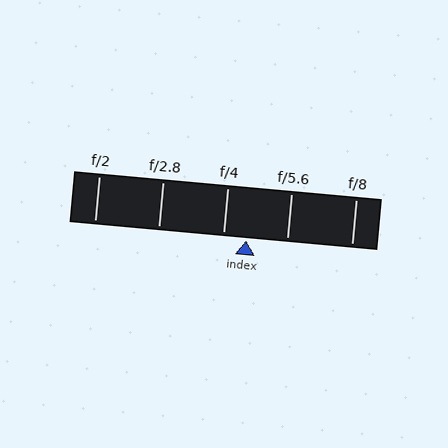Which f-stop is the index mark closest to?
The index mark is closest to f/4.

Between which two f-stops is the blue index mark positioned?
The index mark is between f/4 and f/5.6.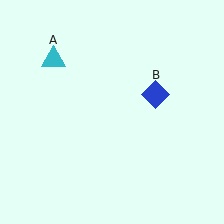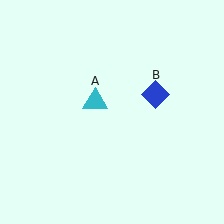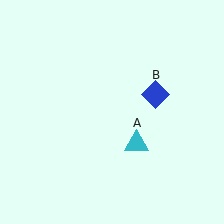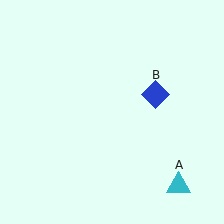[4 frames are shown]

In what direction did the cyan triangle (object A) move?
The cyan triangle (object A) moved down and to the right.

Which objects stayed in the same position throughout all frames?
Blue diamond (object B) remained stationary.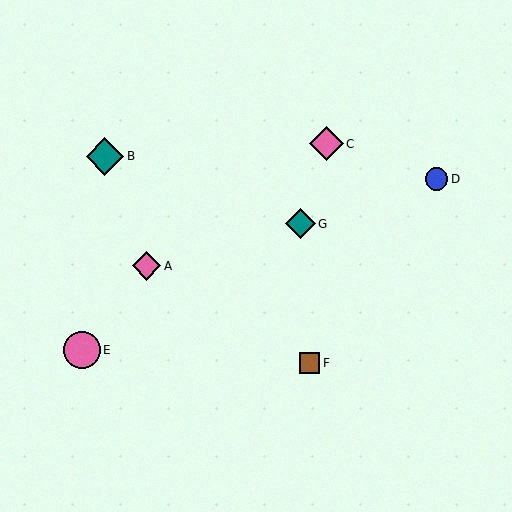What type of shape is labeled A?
Shape A is a pink diamond.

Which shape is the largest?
The teal diamond (labeled B) is the largest.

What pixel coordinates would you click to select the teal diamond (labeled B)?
Click at (105, 156) to select the teal diamond B.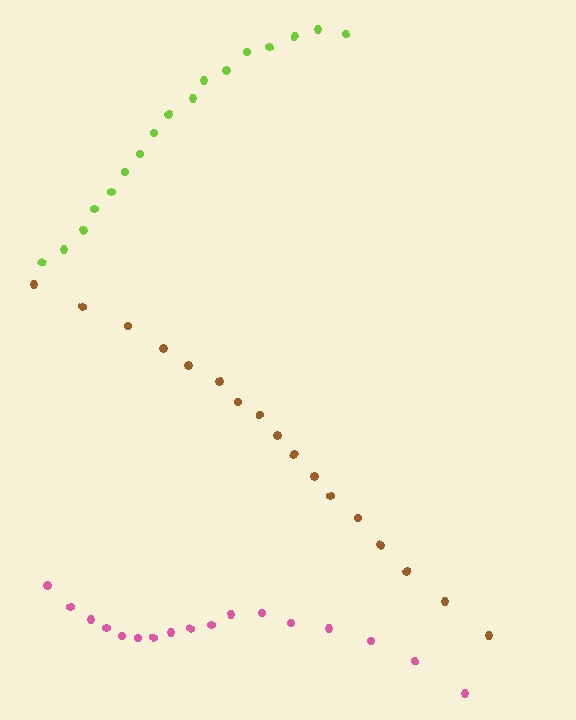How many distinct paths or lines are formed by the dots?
There are 3 distinct paths.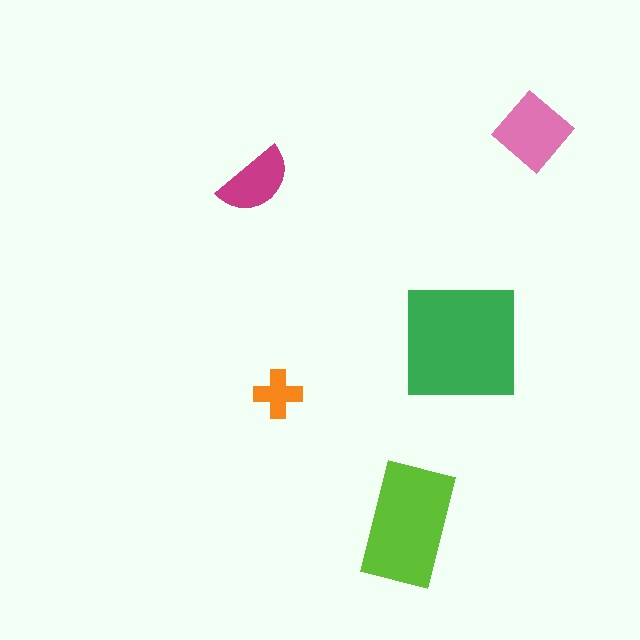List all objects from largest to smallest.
The green square, the lime rectangle, the pink diamond, the magenta semicircle, the orange cross.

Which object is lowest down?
The lime rectangle is bottommost.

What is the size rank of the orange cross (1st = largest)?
5th.